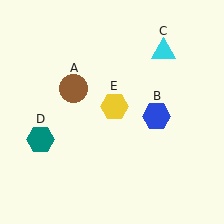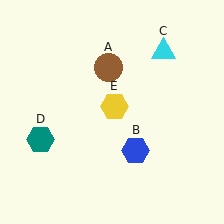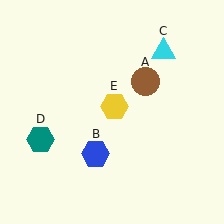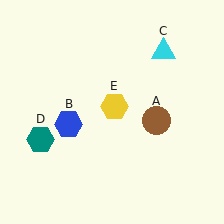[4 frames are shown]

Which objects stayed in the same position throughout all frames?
Cyan triangle (object C) and teal hexagon (object D) and yellow hexagon (object E) remained stationary.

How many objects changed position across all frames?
2 objects changed position: brown circle (object A), blue hexagon (object B).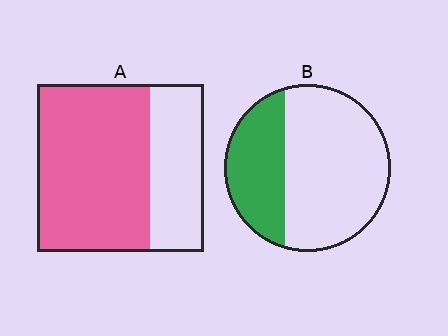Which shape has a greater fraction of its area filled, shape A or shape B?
Shape A.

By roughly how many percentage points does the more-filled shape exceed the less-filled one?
By roughly 35 percentage points (A over B).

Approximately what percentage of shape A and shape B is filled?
A is approximately 70% and B is approximately 35%.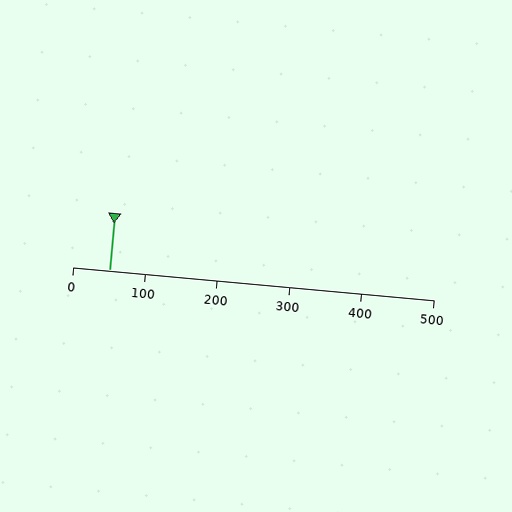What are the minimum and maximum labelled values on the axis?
The axis runs from 0 to 500.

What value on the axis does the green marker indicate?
The marker indicates approximately 50.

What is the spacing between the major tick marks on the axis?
The major ticks are spaced 100 apart.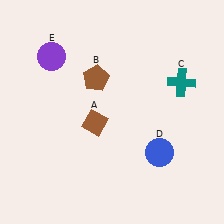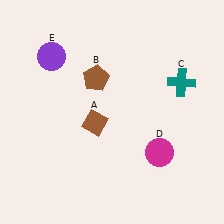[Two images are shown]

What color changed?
The circle (D) changed from blue in Image 1 to magenta in Image 2.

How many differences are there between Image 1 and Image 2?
There is 1 difference between the two images.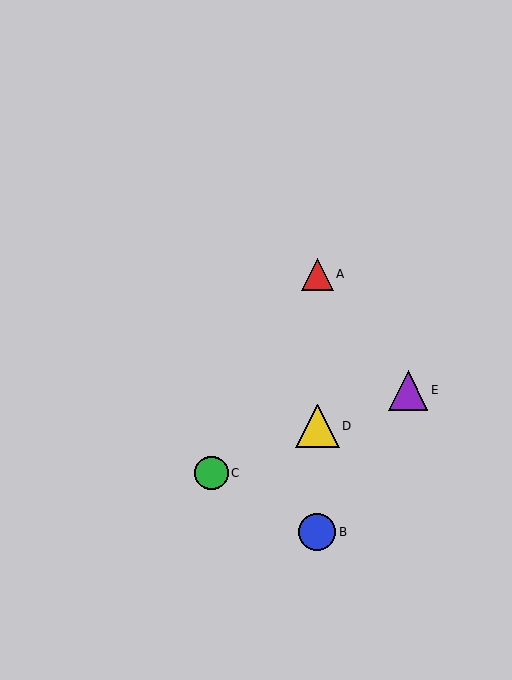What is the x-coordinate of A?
Object A is at x≈317.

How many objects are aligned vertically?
3 objects (A, B, D) are aligned vertically.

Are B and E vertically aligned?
No, B is at x≈317 and E is at x≈408.